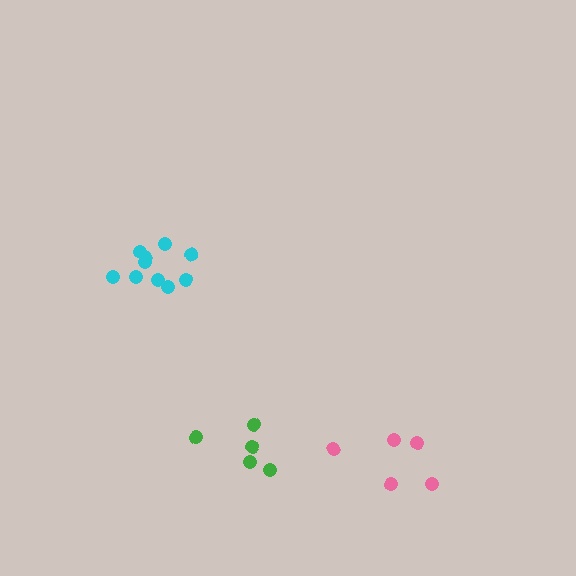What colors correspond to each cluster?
The clusters are colored: pink, cyan, green.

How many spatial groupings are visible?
There are 3 spatial groupings.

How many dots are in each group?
Group 1: 5 dots, Group 2: 10 dots, Group 3: 5 dots (20 total).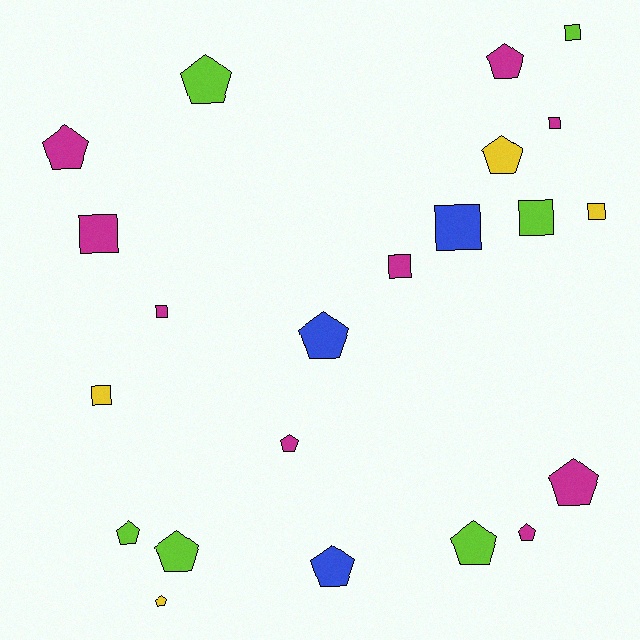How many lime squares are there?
There are 2 lime squares.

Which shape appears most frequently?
Pentagon, with 13 objects.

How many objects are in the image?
There are 22 objects.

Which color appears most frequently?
Magenta, with 9 objects.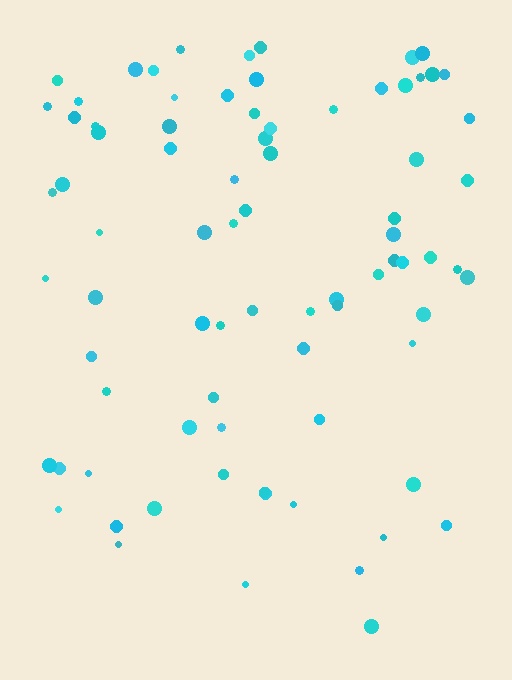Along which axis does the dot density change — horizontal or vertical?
Vertical.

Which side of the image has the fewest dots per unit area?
The bottom.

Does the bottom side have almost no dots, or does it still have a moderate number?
Still a moderate number, just noticeably fewer than the top.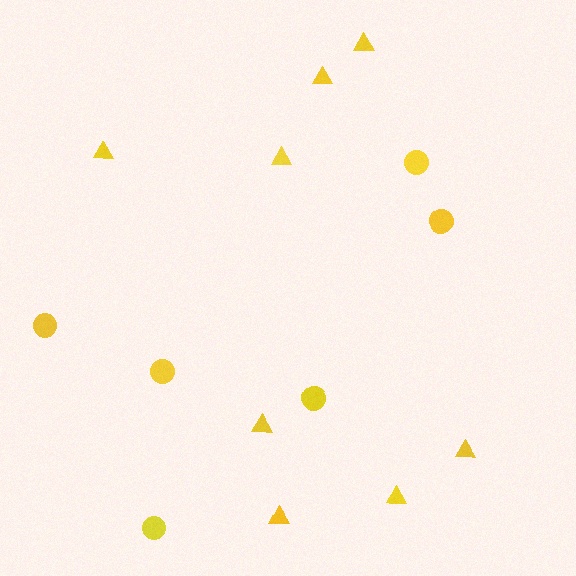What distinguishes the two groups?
There are 2 groups: one group of triangles (8) and one group of circles (6).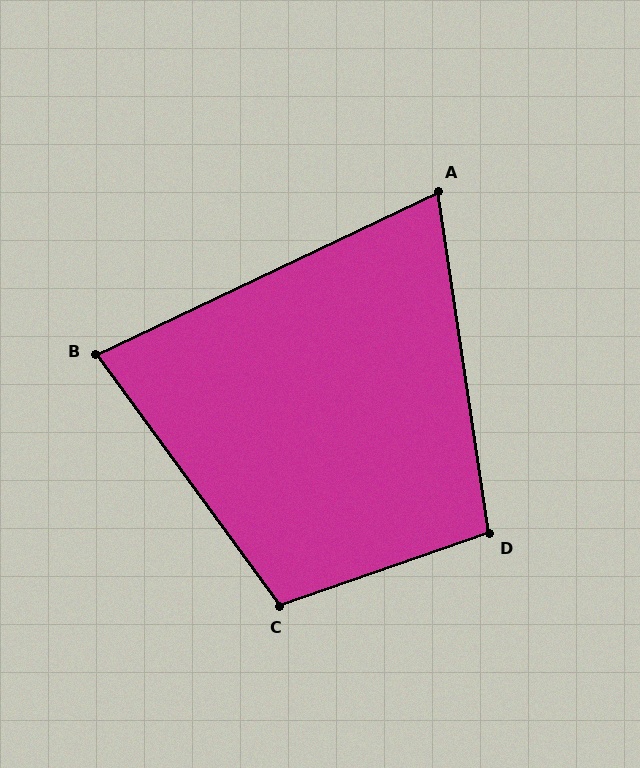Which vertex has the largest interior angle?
C, at approximately 107 degrees.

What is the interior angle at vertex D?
Approximately 101 degrees (obtuse).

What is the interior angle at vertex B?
Approximately 79 degrees (acute).